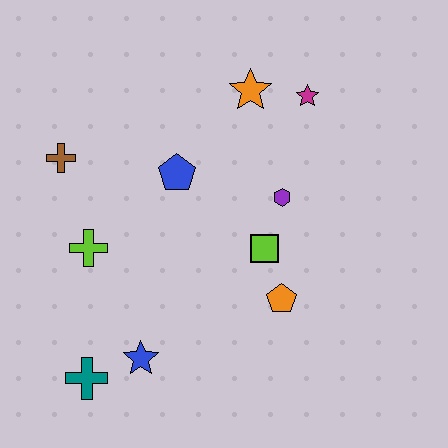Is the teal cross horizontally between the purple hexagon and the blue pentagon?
No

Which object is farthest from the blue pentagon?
The teal cross is farthest from the blue pentagon.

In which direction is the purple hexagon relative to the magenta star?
The purple hexagon is below the magenta star.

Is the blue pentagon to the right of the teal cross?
Yes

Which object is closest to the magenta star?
The orange star is closest to the magenta star.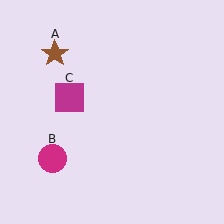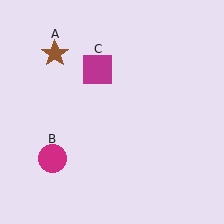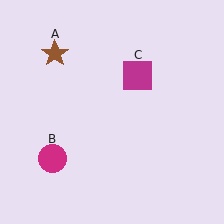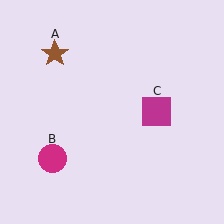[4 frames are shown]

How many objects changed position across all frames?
1 object changed position: magenta square (object C).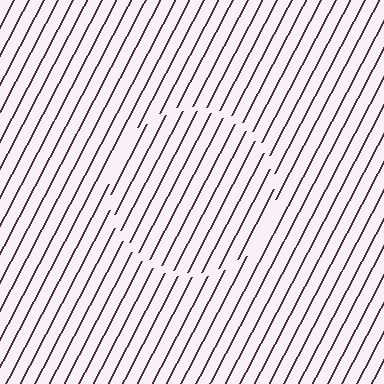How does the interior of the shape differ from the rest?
The interior of the shape contains the same grating, shifted by half a period — the contour is defined by the phase discontinuity where line-ends from the inner and outer gratings abut.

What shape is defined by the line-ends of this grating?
An illusory circle. The interior of the shape contains the same grating, shifted by half a period — the contour is defined by the phase discontinuity where line-ends from the inner and outer gratings abut.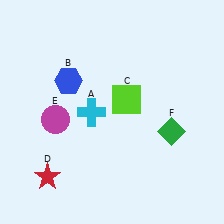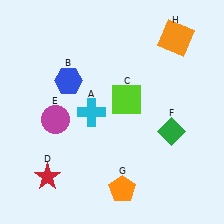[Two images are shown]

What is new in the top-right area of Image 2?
An orange square (H) was added in the top-right area of Image 2.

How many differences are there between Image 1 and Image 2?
There are 2 differences between the two images.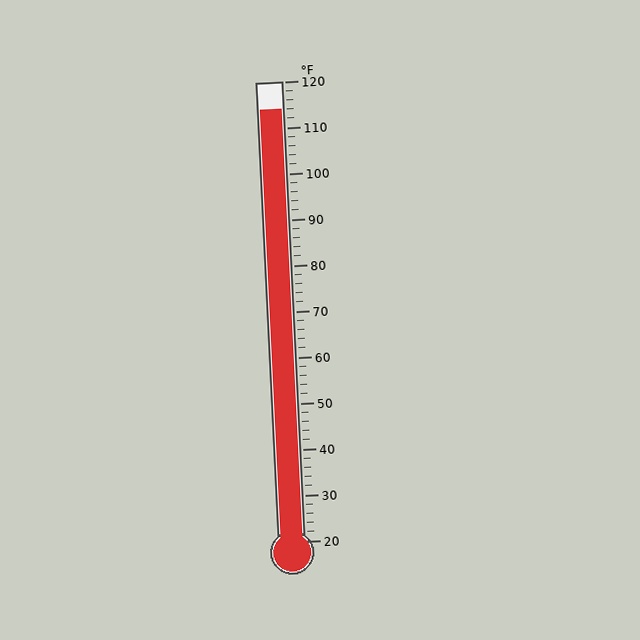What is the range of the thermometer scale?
The thermometer scale ranges from 20°F to 120°F.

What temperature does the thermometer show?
The thermometer shows approximately 114°F.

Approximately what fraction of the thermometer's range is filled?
The thermometer is filled to approximately 95% of its range.